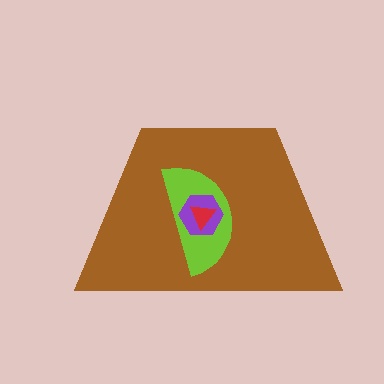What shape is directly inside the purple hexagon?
The red triangle.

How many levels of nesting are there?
4.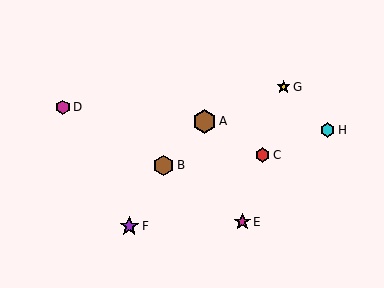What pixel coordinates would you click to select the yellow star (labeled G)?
Click at (284, 87) to select the yellow star G.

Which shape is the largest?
The brown hexagon (labeled A) is the largest.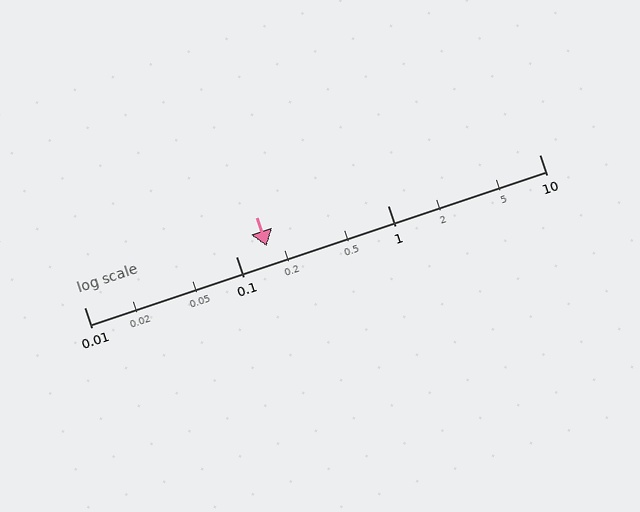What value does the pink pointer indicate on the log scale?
The pointer indicates approximately 0.16.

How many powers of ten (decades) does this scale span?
The scale spans 3 decades, from 0.01 to 10.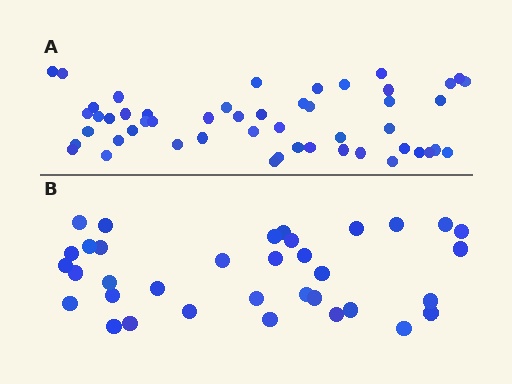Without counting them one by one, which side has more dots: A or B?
Region A (the top region) has more dots.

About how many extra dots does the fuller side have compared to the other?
Region A has approximately 15 more dots than region B.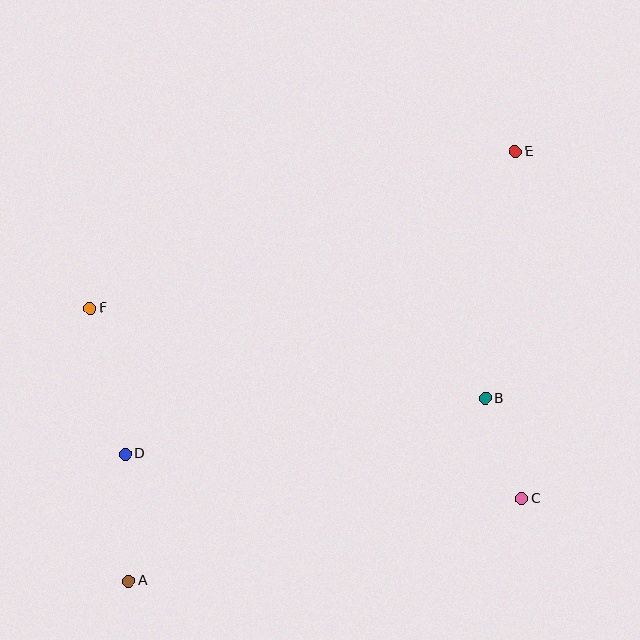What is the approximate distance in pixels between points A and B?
The distance between A and B is approximately 400 pixels.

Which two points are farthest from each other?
Points A and E are farthest from each other.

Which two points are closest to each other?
Points B and C are closest to each other.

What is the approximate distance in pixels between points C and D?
The distance between C and D is approximately 399 pixels.